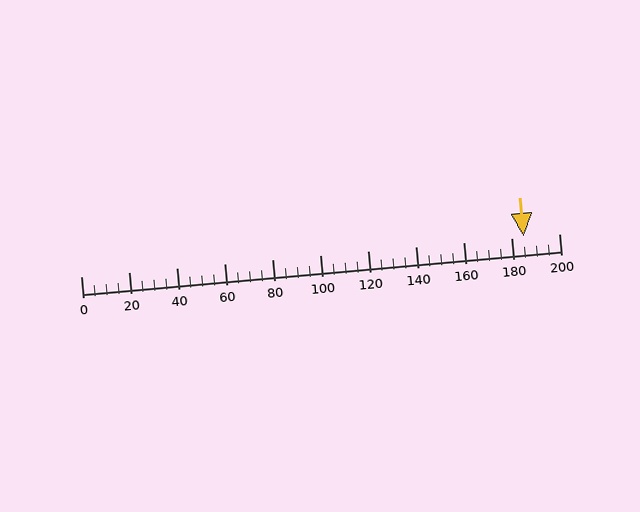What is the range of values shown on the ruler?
The ruler shows values from 0 to 200.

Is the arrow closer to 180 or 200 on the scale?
The arrow is closer to 180.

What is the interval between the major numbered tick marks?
The major tick marks are spaced 20 units apart.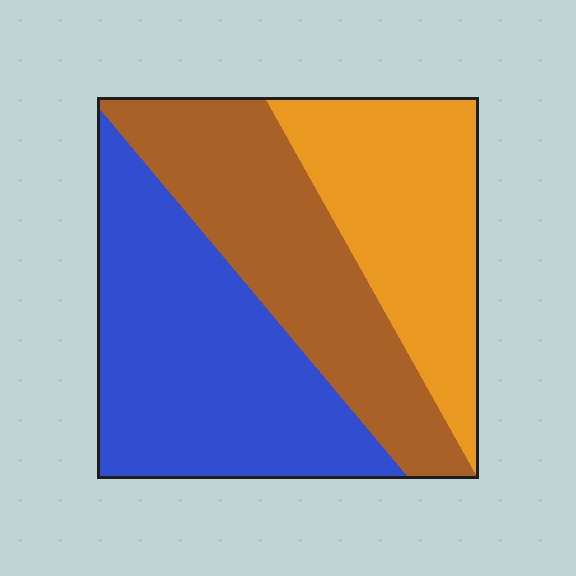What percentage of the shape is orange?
Orange covers around 30% of the shape.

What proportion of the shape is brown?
Brown covers around 30% of the shape.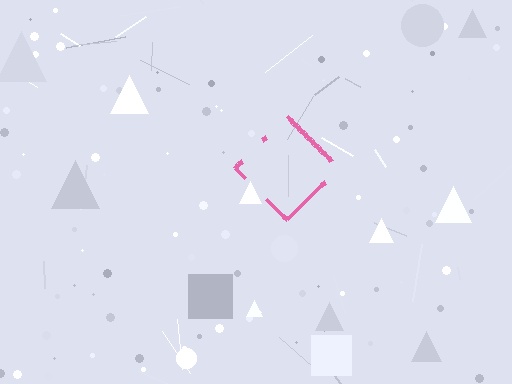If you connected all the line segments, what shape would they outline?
They would outline a diamond.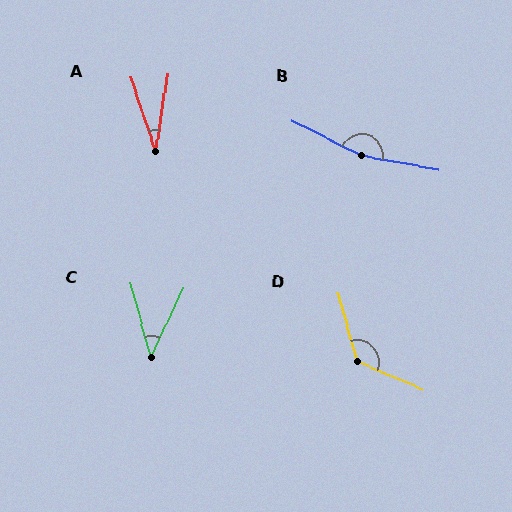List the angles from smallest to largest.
A (28°), C (41°), D (128°), B (164°).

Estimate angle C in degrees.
Approximately 41 degrees.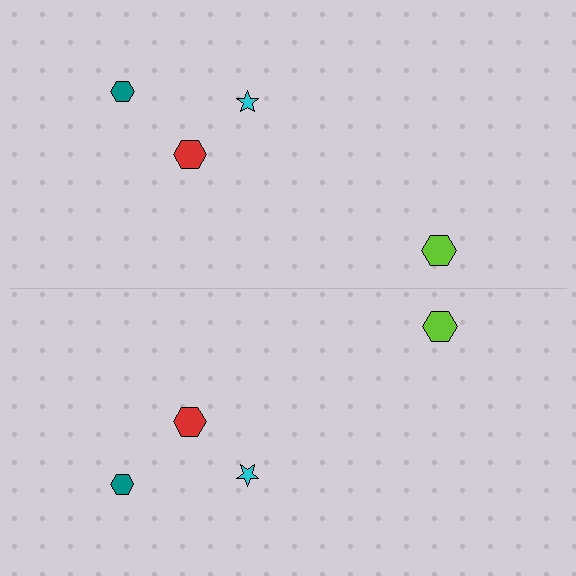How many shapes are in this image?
There are 8 shapes in this image.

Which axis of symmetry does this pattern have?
The pattern has a horizontal axis of symmetry running through the center of the image.